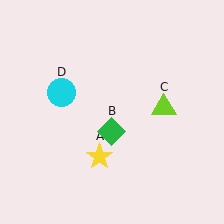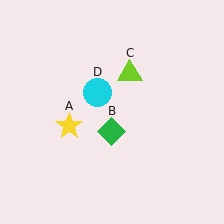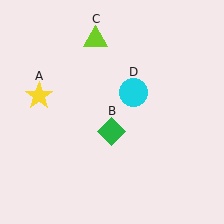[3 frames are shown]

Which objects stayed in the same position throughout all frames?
Green diamond (object B) remained stationary.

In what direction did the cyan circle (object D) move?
The cyan circle (object D) moved right.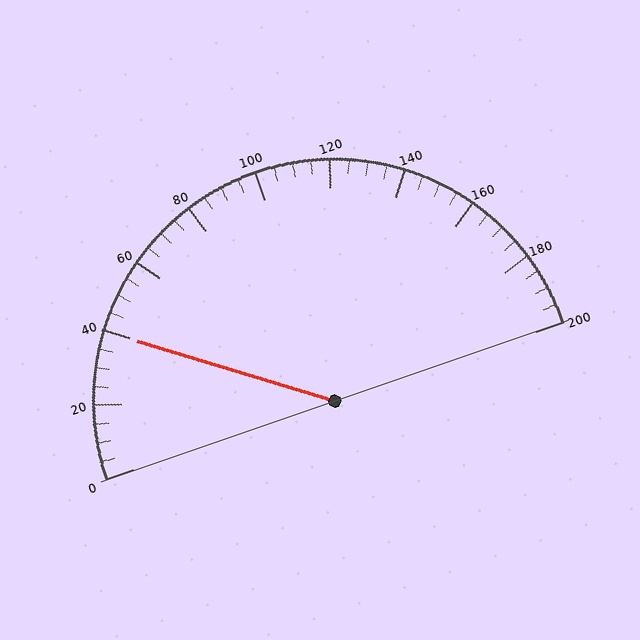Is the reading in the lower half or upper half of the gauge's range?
The reading is in the lower half of the range (0 to 200).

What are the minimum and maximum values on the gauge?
The gauge ranges from 0 to 200.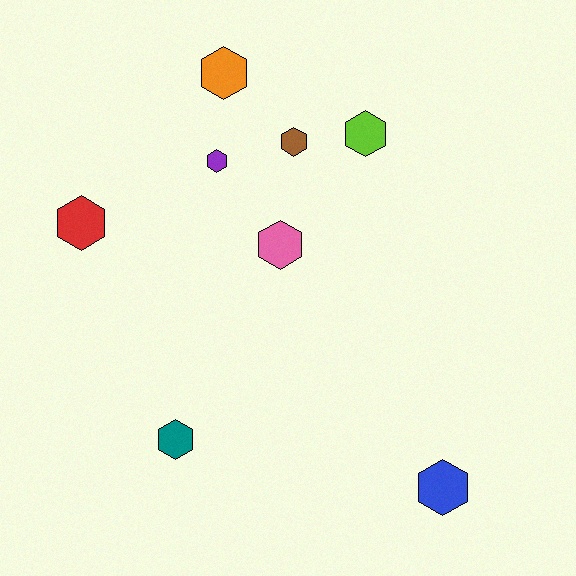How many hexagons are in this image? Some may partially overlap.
There are 8 hexagons.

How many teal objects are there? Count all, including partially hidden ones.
There is 1 teal object.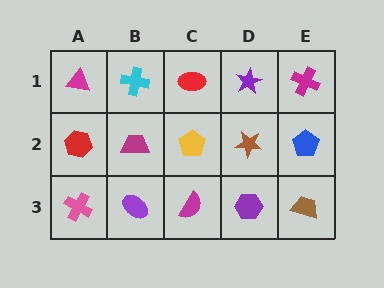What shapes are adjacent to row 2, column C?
A red ellipse (row 1, column C), a magenta semicircle (row 3, column C), a magenta trapezoid (row 2, column B), a brown star (row 2, column D).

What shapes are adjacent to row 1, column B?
A magenta trapezoid (row 2, column B), a magenta triangle (row 1, column A), a red ellipse (row 1, column C).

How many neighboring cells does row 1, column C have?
3.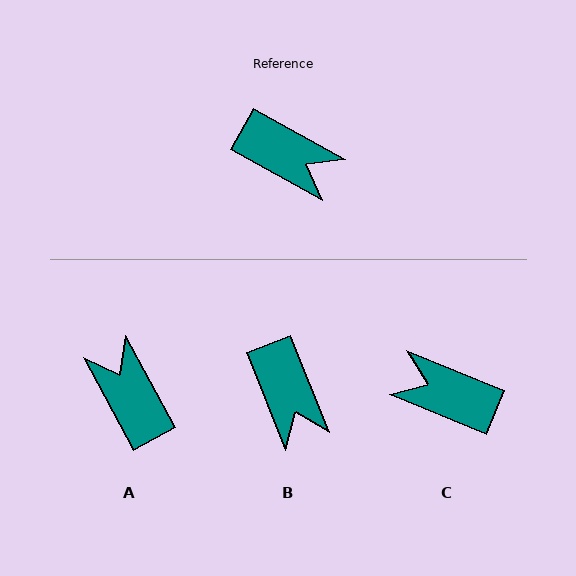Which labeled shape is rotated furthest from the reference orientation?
C, about 173 degrees away.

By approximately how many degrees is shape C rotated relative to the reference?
Approximately 173 degrees clockwise.